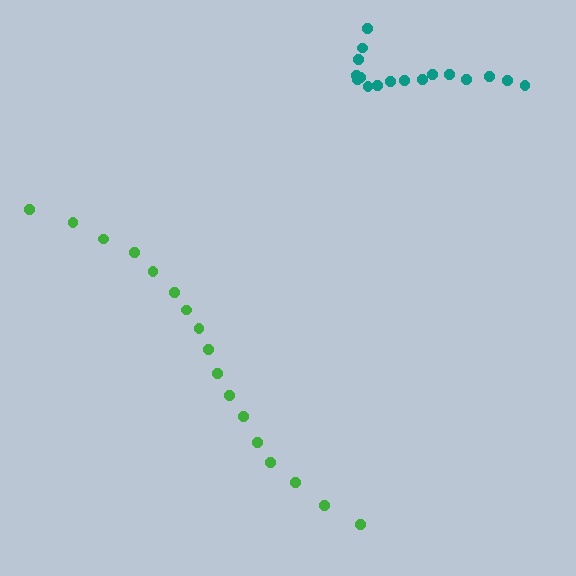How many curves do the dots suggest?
There are 2 distinct paths.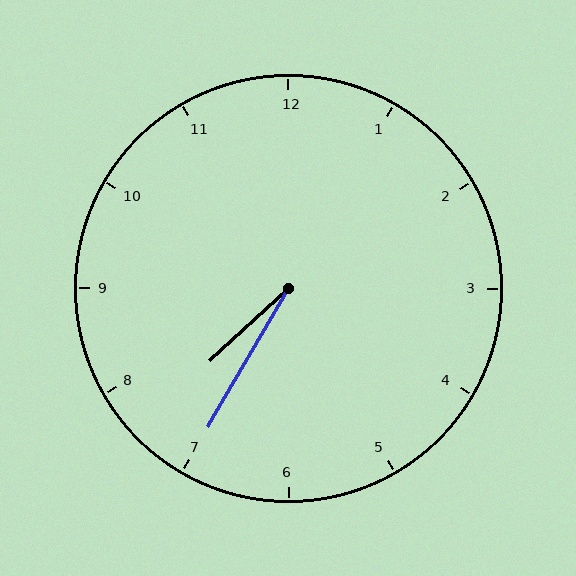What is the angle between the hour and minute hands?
Approximately 18 degrees.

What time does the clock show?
7:35.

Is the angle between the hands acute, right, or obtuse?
It is acute.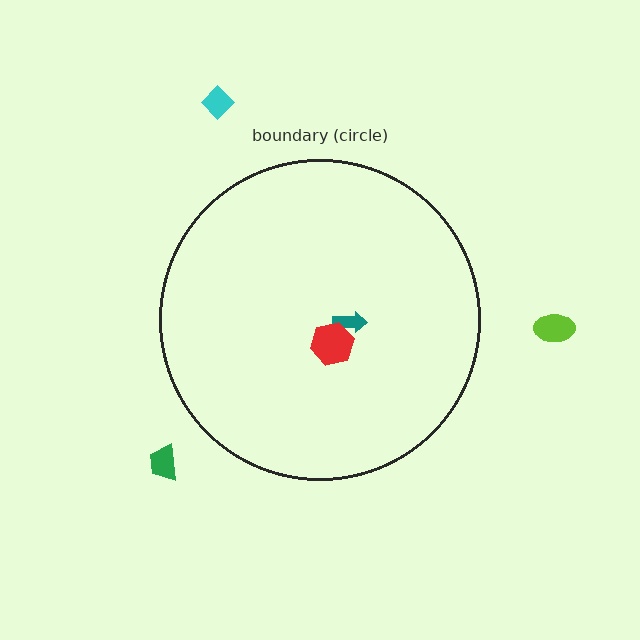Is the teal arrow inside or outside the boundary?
Inside.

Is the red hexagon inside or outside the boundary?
Inside.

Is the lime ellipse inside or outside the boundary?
Outside.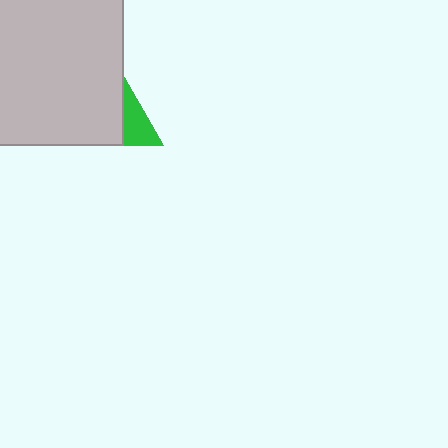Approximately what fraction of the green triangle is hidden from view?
Roughly 69% of the green triangle is hidden behind the light gray square.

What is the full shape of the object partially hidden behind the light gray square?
The partially hidden object is a green triangle.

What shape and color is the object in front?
The object in front is a light gray square.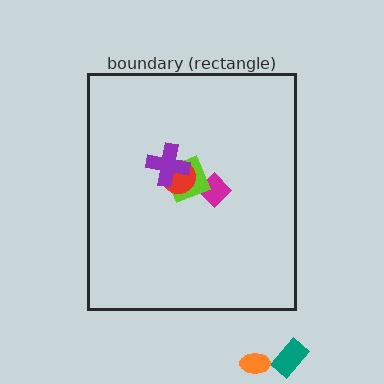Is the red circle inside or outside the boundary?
Inside.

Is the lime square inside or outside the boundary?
Inside.